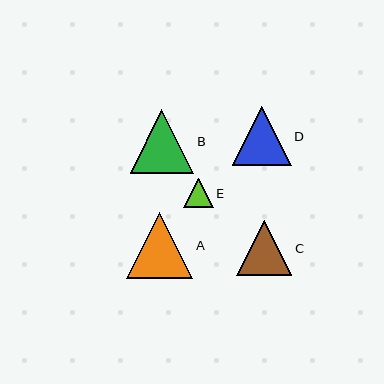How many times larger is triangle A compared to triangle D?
Triangle A is approximately 1.1 times the size of triangle D.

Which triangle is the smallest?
Triangle E is the smallest with a size of approximately 30 pixels.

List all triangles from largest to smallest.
From largest to smallest: A, B, D, C, E.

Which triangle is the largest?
Triangle A is the largest with a size of approximately 66 pixels.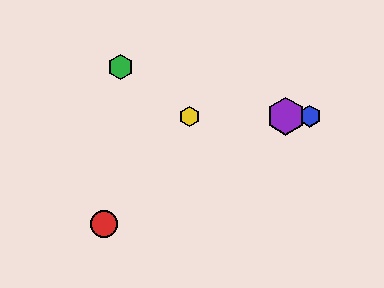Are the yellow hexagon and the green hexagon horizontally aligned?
No, the yellow hexagon is at y≈116 and the green hexagon is at y≈67.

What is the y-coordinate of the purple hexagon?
The purple hexagon is at y≈116.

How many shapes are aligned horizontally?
3 shapes (the blue hexagon, the yellow hexagon, the purple hexagon) are aligned horizontally.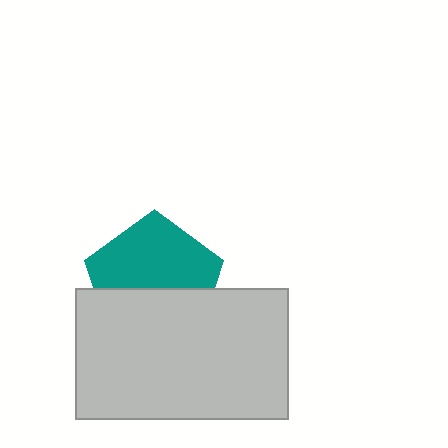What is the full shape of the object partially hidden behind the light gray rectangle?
The partially hidden object is a teal pentagon.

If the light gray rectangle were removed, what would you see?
You would see the complete teal pentagon.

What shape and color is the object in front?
The object in front is a light gray rectangle.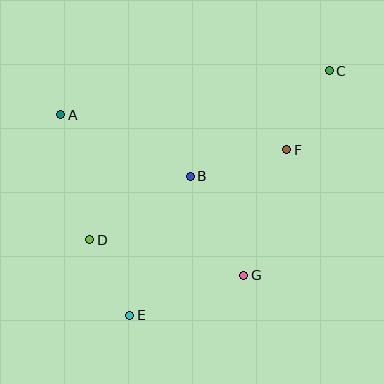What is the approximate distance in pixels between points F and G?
The distance between F and G is approximately 133 pixels.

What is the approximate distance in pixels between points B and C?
The distance between B and C is approximately 174 pixels.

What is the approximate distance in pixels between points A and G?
The distance between A and G is approximately 243 pixels.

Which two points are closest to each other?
Points D and E are closest to each other.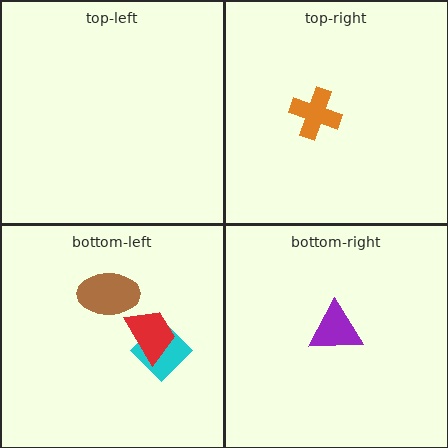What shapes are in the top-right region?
The orange cross.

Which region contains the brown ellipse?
The bottom-left region.